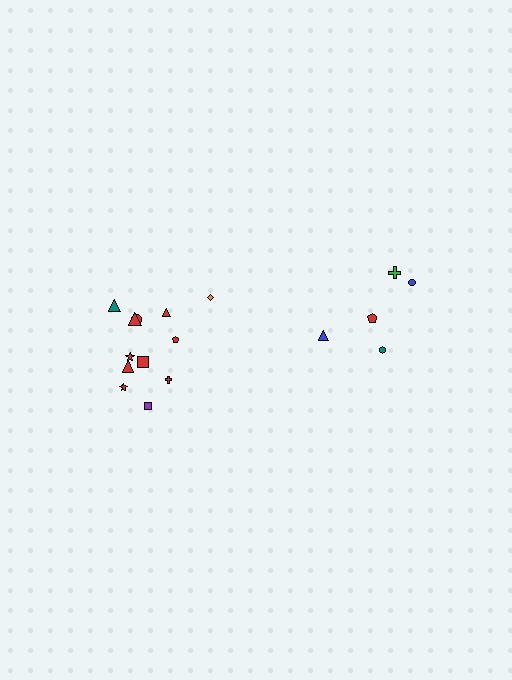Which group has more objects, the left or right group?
The left group.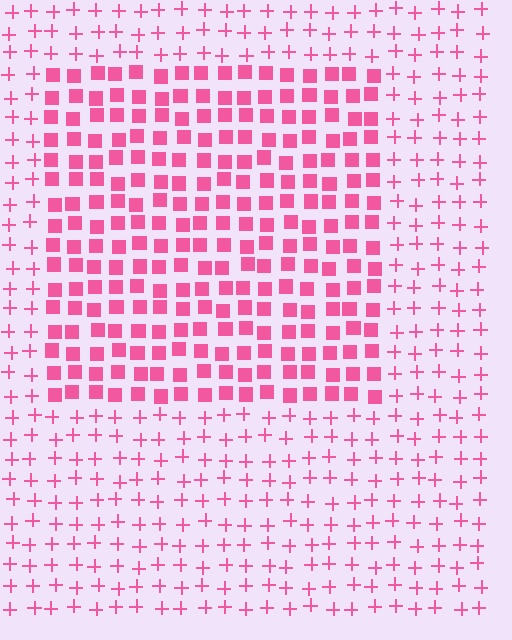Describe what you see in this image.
The image is filled with small pink elements arranged in a uniform grid. A rectangle-shaped region contains squares, while the surrounding area contains plus signs. The boundary is defined purely by the change in element shape.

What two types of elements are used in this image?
The image uses squares inside the rectangle region and plus signs outside it.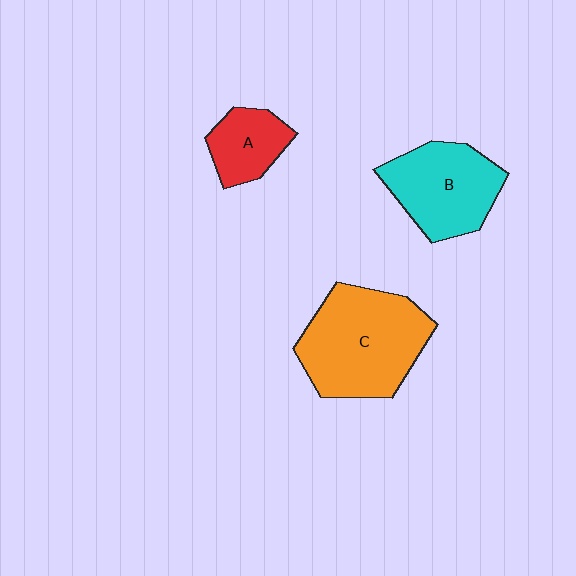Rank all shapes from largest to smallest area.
From largest to smallest: C (orange), B (cyan), A (red).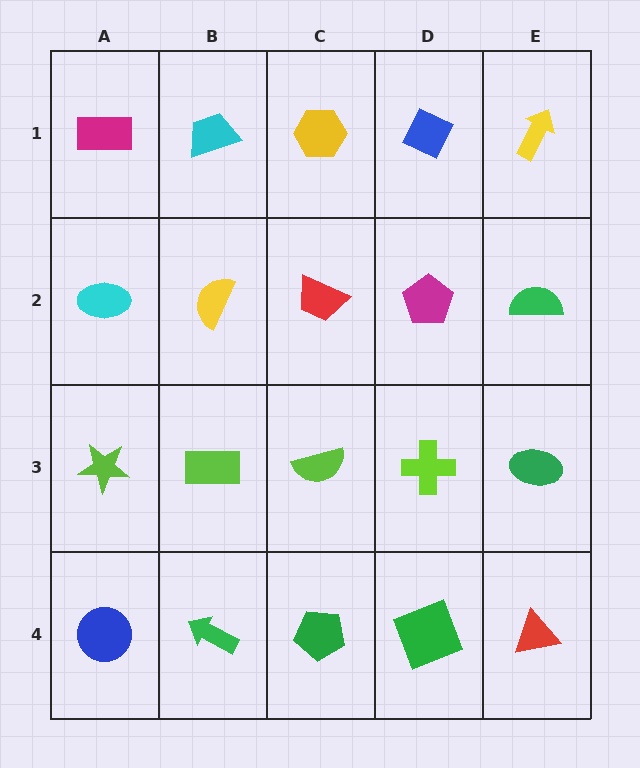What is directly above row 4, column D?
A lime cross.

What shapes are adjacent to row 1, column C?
A red trapezoid (row 2, column C), a cyan trapezoid (row 1, column B), a blue diamond (row 1, column D).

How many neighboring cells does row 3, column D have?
4.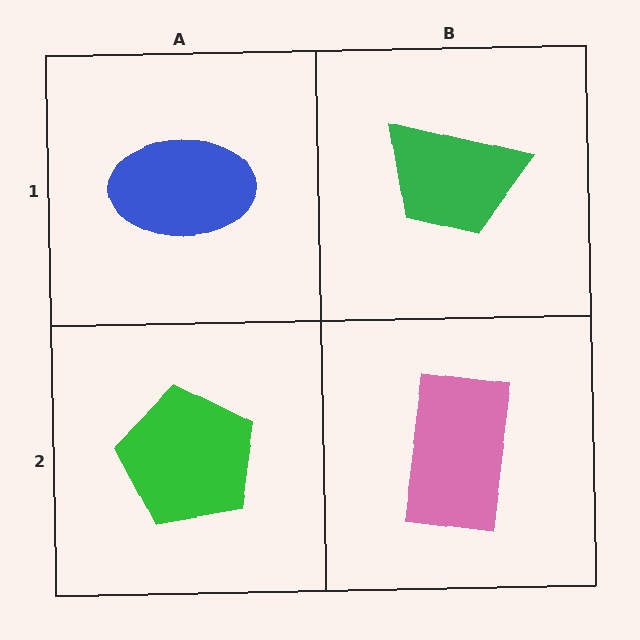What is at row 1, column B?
A green trapezoid.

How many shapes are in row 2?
2 shapes.